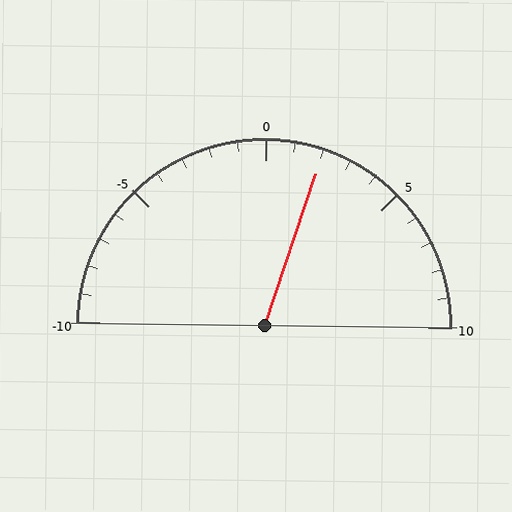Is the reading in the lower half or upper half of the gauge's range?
The reading is in the upper half of the range (-10 to 10).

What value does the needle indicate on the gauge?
The needle indicates approximately 2.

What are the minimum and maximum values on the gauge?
The gauge ranges from -10 to 10.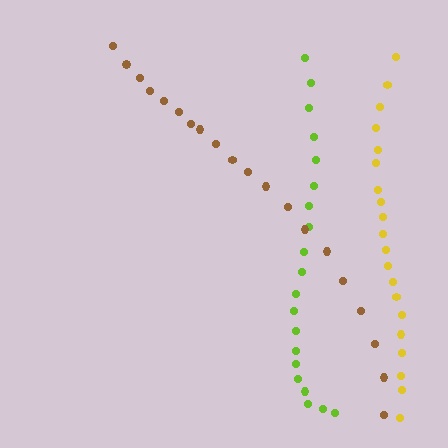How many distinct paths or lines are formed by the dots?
There are 3 distinct paths.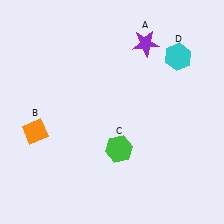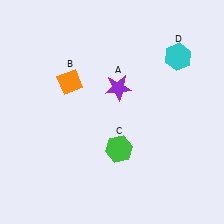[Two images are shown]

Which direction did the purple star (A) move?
The purple star (A) moved down.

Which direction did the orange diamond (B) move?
The orange diamond (B) moved up.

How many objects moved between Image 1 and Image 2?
2 objects moved between the two images.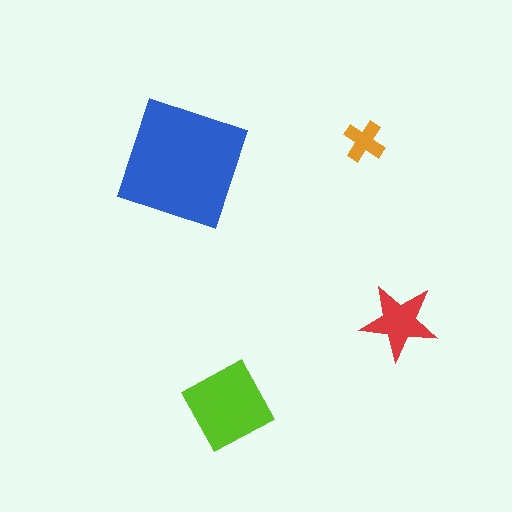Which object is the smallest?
The orange cross.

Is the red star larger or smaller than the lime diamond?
Smaller.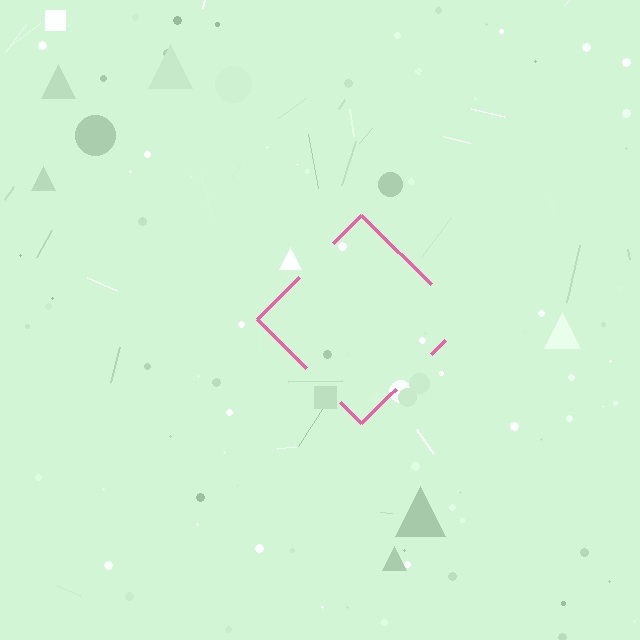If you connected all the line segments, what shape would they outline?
They would outline a diamond.